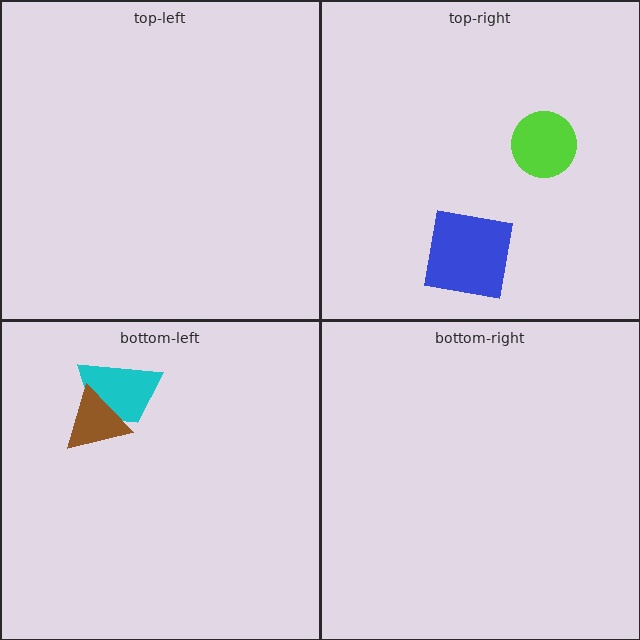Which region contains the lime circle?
The top-right region.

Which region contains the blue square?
The top-right region.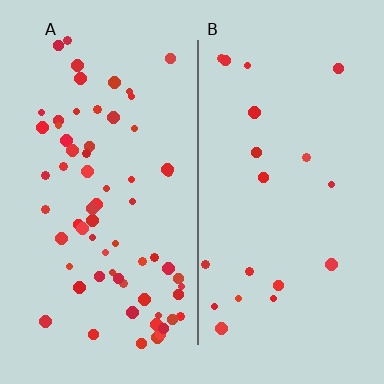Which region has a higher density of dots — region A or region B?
A (the left).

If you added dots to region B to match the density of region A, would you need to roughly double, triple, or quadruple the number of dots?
Approximately triple.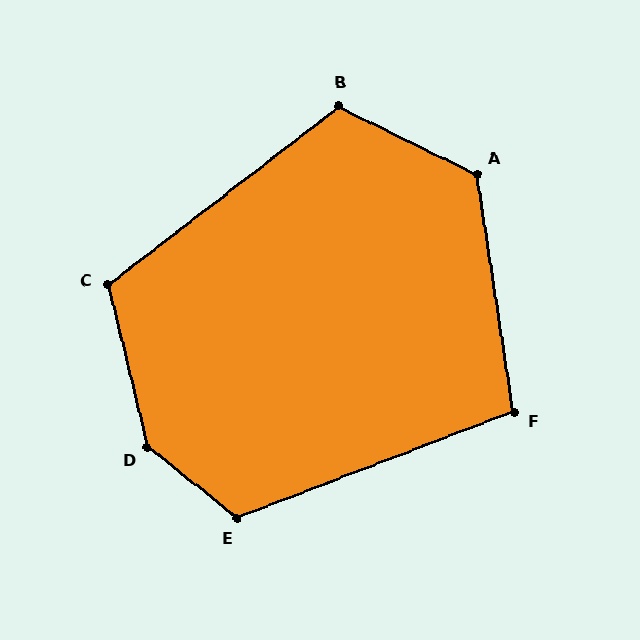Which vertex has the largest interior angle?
D, at approximately 142 degrees.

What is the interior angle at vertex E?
Approximately 121 degrees (obtuse).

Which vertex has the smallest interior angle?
F, at approximately 102 degrees.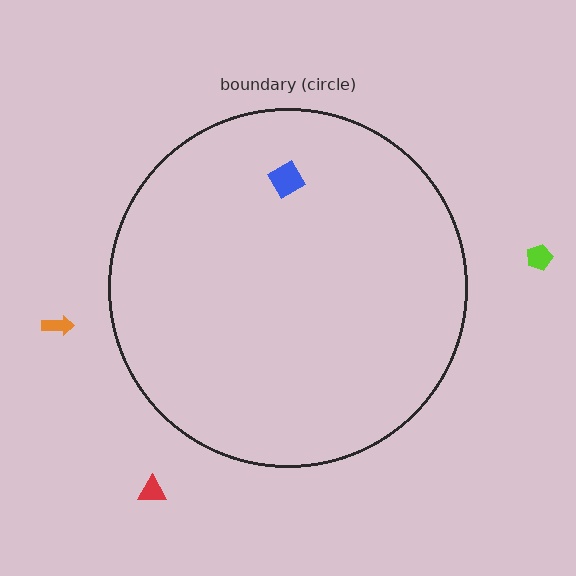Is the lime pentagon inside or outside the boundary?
Outside.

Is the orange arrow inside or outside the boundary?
Outside.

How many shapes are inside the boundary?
1 inside, 3 outside.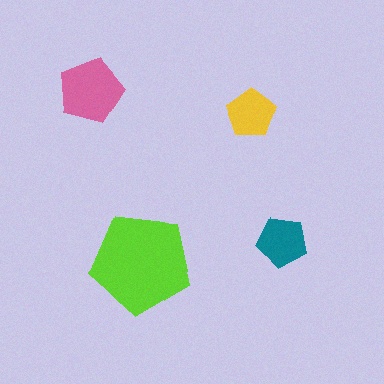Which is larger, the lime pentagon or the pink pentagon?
The lime one.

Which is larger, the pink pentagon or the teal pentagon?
The pink one.